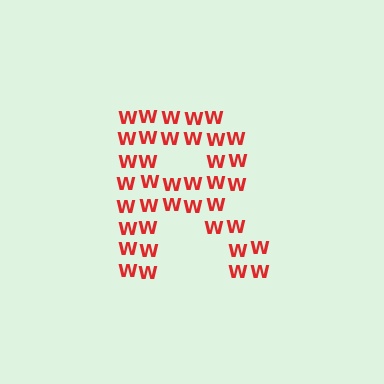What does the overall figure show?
The overall figure shows the letter R.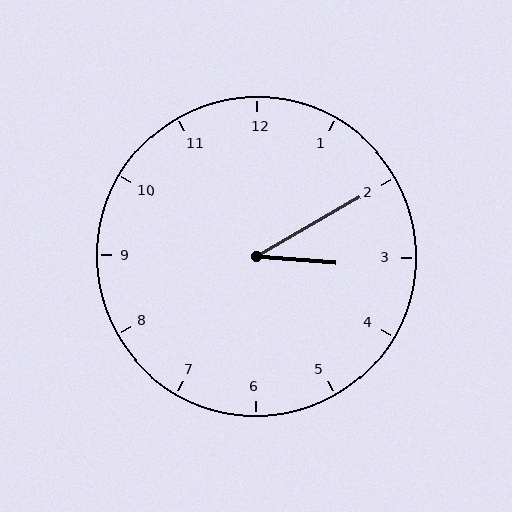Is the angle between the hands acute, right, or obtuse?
It is acute.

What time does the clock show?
3:10.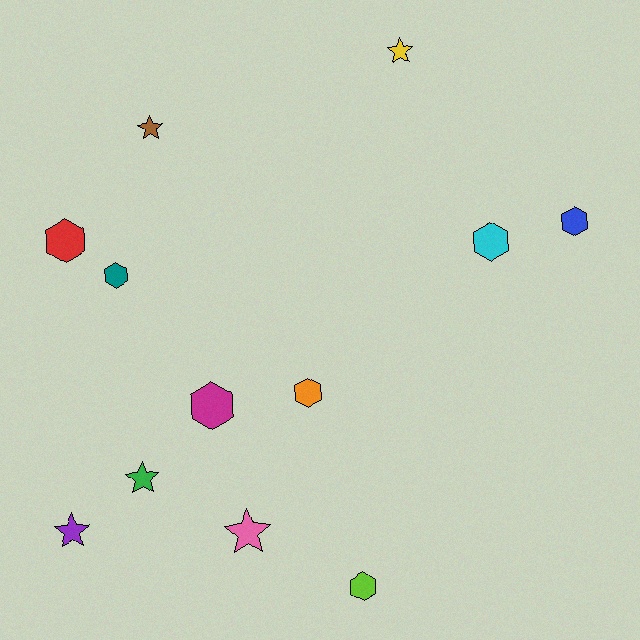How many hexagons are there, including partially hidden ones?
There are 7 hexagons.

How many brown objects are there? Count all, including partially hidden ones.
There is 1 brown object.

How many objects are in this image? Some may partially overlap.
There are 12 objects.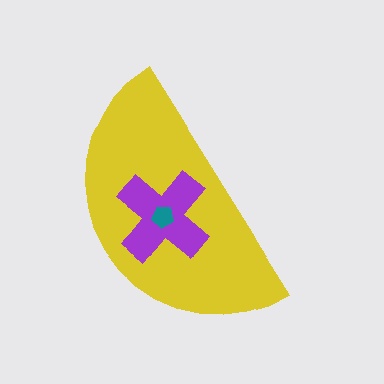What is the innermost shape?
The teal pentagon.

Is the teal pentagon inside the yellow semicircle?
Yes.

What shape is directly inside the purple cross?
The teal pentagon.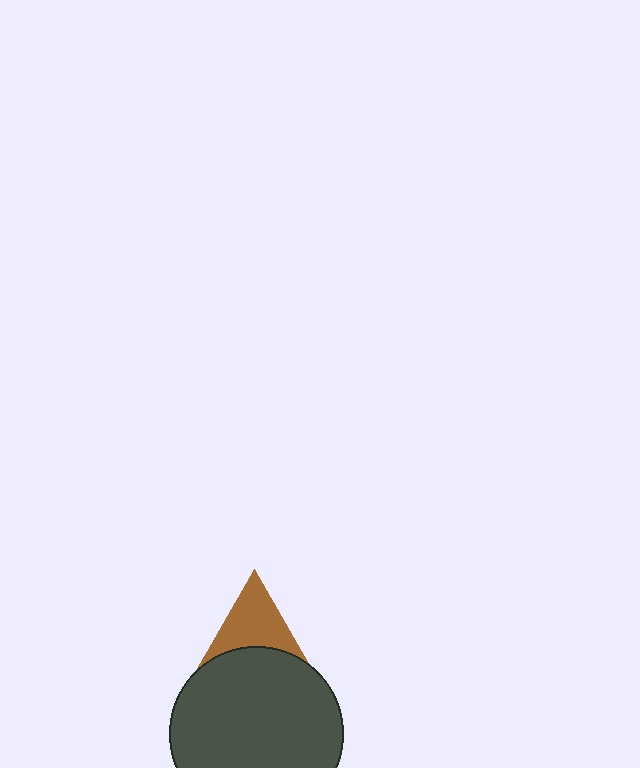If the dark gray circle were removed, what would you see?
You would see the complete brown triangle.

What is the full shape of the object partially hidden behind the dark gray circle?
The partially hidden object is a brown triangle.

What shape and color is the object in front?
The object in front is a dark gray circle.